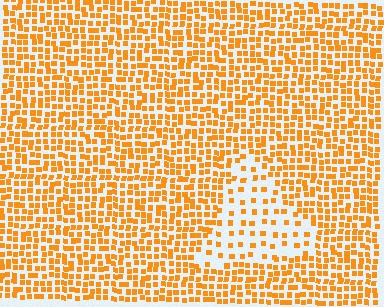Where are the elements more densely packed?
The elements are more densely packed outside the triangle boundary.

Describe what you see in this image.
The image contains small orange elements arranged at two different densities. A triangle-shaped region is visible where the elements are less densely packed than the surrounding area.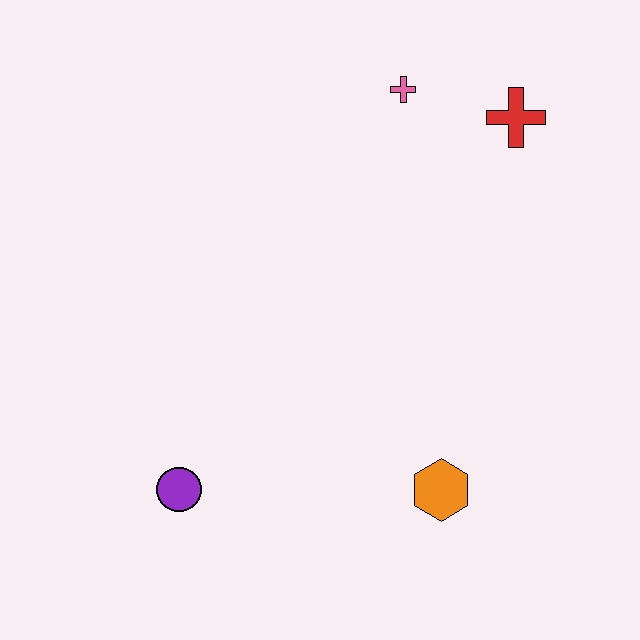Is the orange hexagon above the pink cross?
No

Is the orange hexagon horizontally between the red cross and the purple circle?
Yes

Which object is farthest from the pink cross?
The purple circle is farthest from the pink cross.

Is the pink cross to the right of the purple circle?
Yes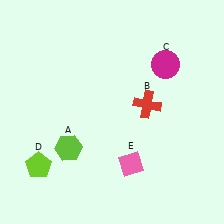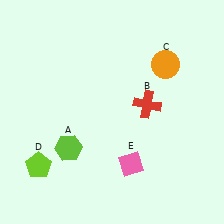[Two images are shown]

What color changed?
The circle (C) changed from magenta in Image 1 to orange in Image 2.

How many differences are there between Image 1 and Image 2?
There is 1 difference between the two images.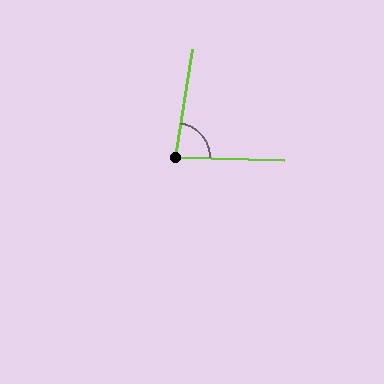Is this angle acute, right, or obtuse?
It is acute.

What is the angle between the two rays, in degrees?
Approximately 82 degrees.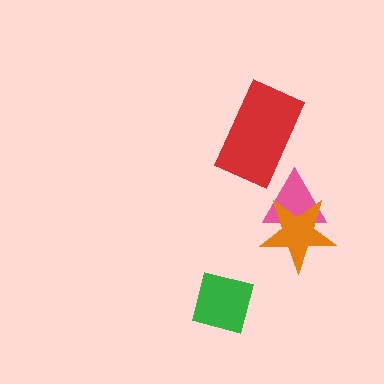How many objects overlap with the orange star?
1 object overlaps with the orange star.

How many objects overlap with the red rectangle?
0 objects overlap with the red rectangle.